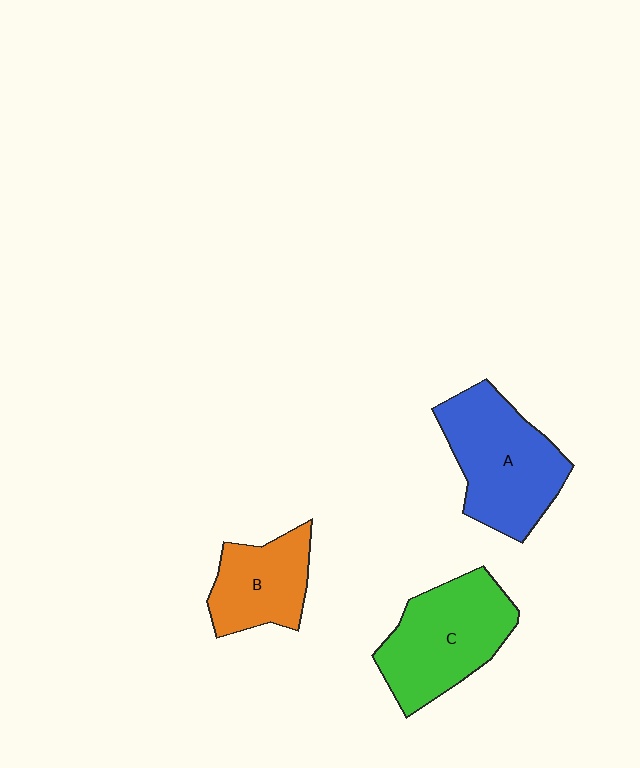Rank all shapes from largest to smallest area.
From largest to smallest: A (blue), C (green), B (orange).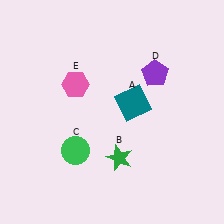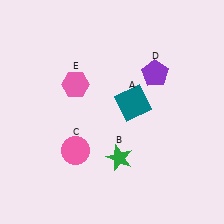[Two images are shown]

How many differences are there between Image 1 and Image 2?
There is 1 difference between the two images.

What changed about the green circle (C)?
In Image 1, C is green. In Image 2, it changed to pink.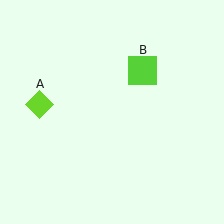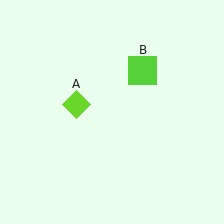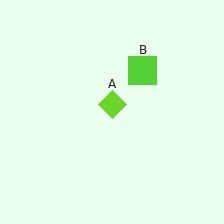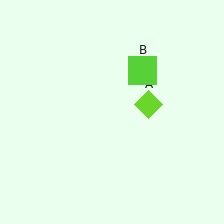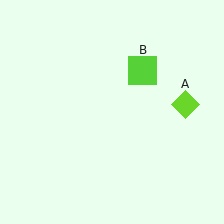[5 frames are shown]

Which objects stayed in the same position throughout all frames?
Lime square (object B) remained stationary.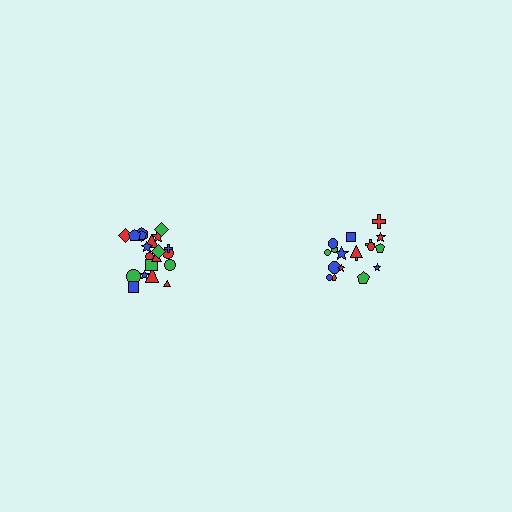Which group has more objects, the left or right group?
The left group.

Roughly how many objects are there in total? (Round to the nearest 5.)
Roughly 40 objects in total.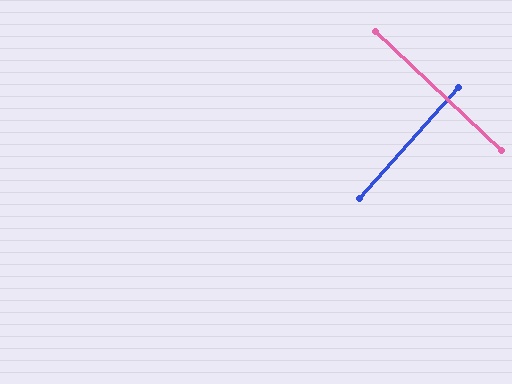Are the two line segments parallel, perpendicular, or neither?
Perpendicular — they meet at approximately 88°.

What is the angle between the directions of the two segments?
Approximately 88 degrees.